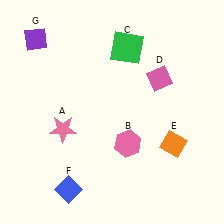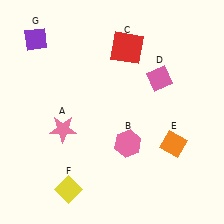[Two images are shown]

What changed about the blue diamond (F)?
In Image 1, F is blue. In Image 2, it changed to yellow.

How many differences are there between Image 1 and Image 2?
There are 2 differences between the two images.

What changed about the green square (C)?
In Image 1, C is green. In Image 2, it changed to red.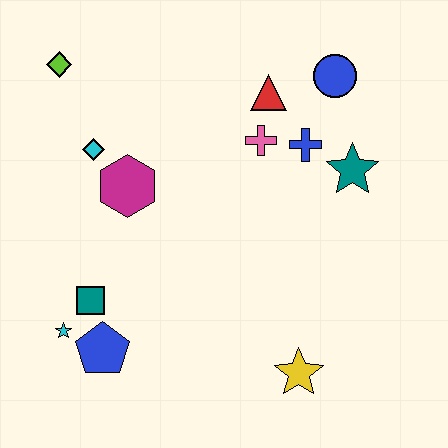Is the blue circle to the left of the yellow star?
No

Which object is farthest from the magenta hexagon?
The yellow star is farthest from the magenta hexagon.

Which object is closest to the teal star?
The blue cross is closest to the teal star.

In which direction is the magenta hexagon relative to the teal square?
The magenta hexagon is above the teal square.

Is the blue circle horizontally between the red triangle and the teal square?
No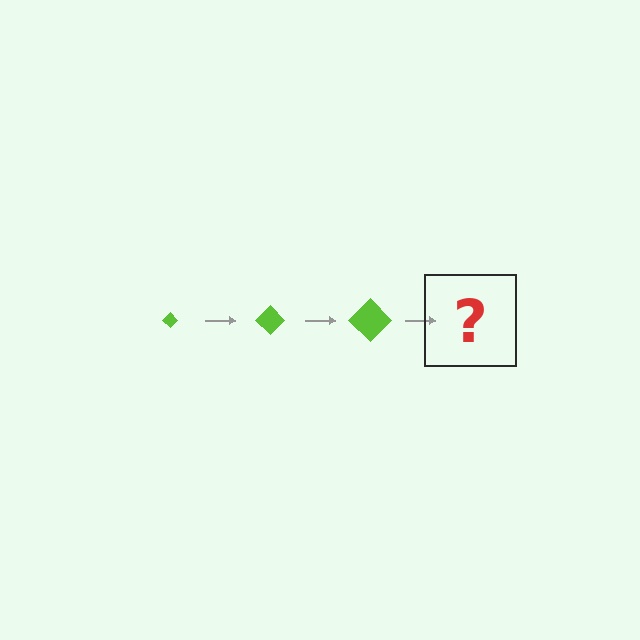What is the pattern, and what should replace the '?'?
The pattern is that the diamond gets progressively larger each step. The '?' should be a lime diamond, larger than the previous one.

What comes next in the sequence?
The next element should be a lime diamond, larger than the previous one.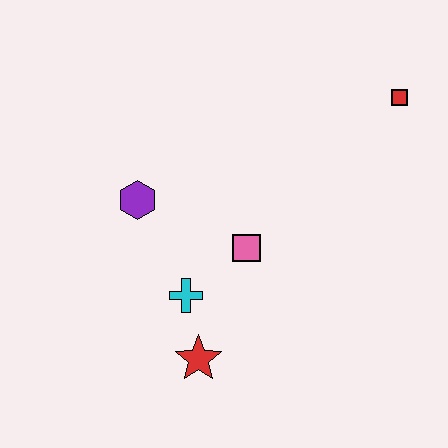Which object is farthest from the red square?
The red star is farthest from the red square.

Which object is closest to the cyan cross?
The red star is closest to the cyan cross.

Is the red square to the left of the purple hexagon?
No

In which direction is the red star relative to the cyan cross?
The red star is below the cyan cross.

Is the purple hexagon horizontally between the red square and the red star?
No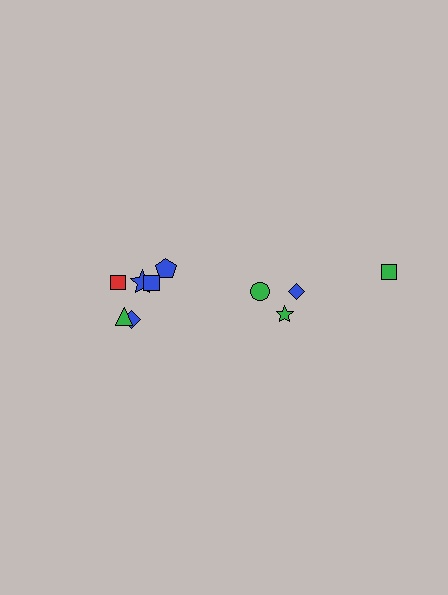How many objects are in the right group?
There are 4 objects.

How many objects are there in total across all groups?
There are 10 objects.